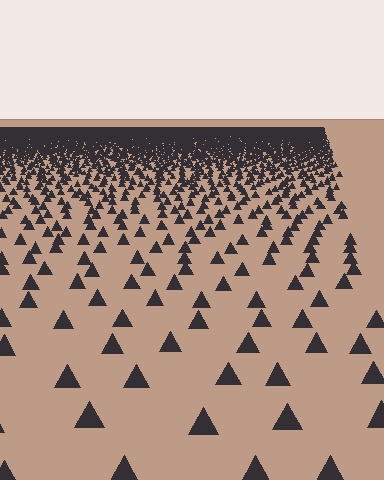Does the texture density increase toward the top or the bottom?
Density increases toward the top.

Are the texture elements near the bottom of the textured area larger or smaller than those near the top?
Larger. Near the bottom, elements are closer to the viewer and appear at a bigger on-screen size.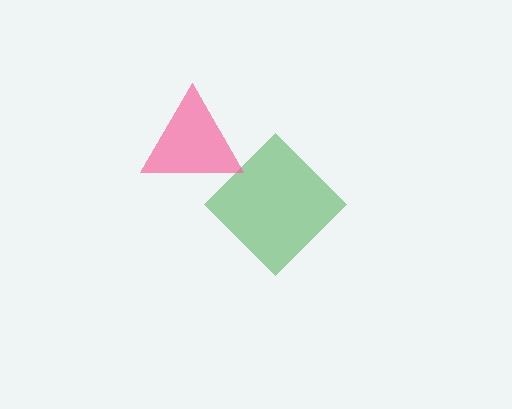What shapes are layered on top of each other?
The layered shapes are: a green diamond, a pink triangle.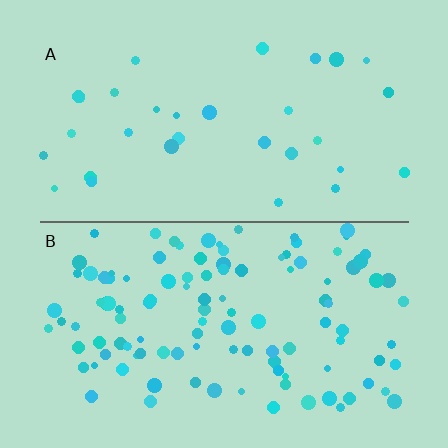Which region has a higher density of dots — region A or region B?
B (the bottom).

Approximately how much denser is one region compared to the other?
Approximately 3.6× — region B over region A.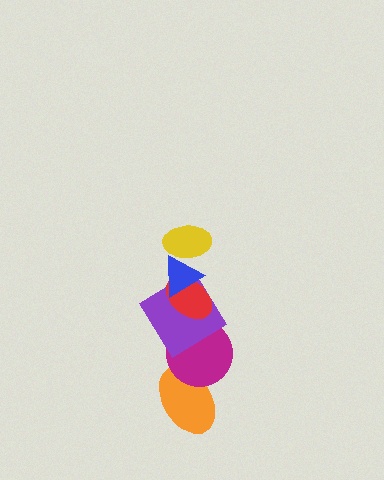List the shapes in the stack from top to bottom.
From top to bottom: the yellow ellipse, the blue triangle, the red ellipse, the purple diamond, the magenta circle, the orange ellipse.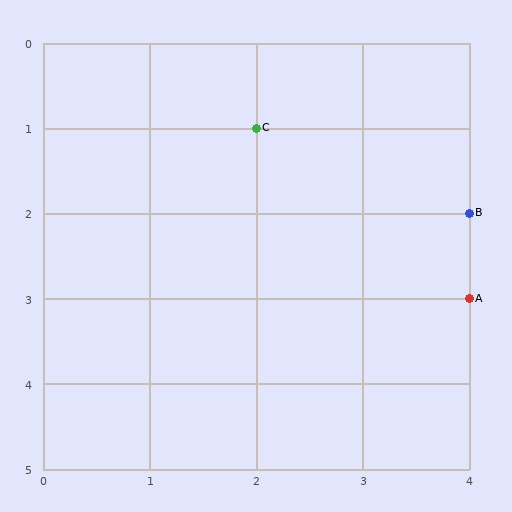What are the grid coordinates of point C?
Point C is at grid coordinates (2, 1).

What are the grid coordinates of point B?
Point B is at grid coordinates (4, 2).